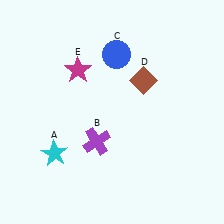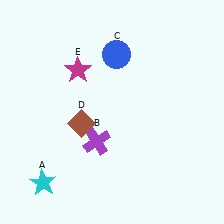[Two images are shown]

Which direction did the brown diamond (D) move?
The brown diamond (D) moved left.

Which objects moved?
The objects that moved are: the cyan star (A), the brown diamond (D).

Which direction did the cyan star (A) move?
The cyan star (A) moved down.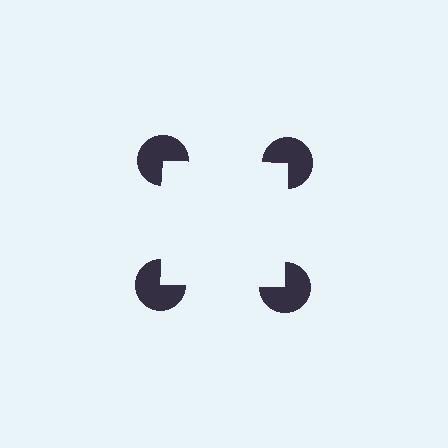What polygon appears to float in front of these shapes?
An illusory square — its edges are inferred from the aligned wedge cuts in the pac-man discs, not physically drawn.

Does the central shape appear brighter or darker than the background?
It typically appears slightly brighter than the background, even though no actual brightness change is drawn.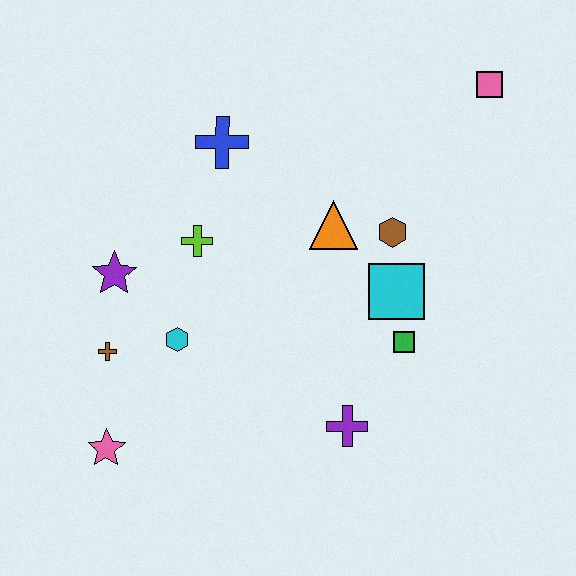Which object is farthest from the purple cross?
The pink square is farthest from the purple cross.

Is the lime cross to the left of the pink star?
No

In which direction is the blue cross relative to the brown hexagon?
The blue cross is to the left of the brown hexagon.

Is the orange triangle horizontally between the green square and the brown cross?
Yes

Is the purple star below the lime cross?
Yes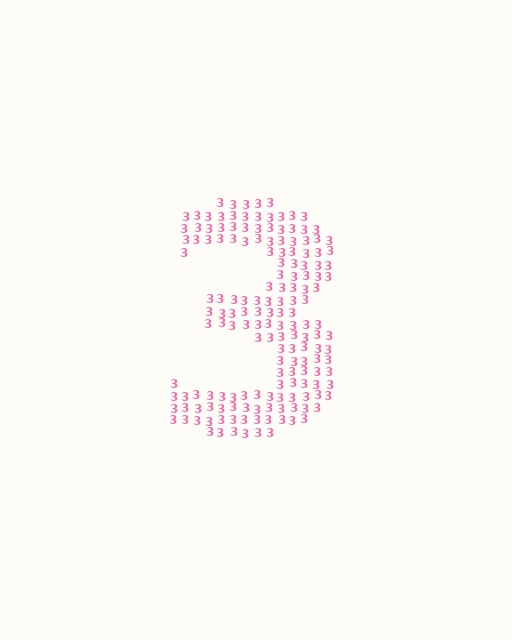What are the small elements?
The small elements are digit 3's.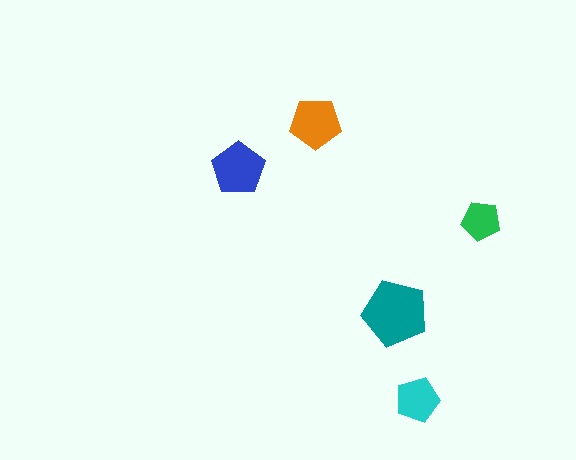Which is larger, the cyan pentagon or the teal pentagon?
The teal one.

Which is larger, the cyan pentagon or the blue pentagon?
The blue one.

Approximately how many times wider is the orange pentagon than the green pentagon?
About 1.5 times wider.